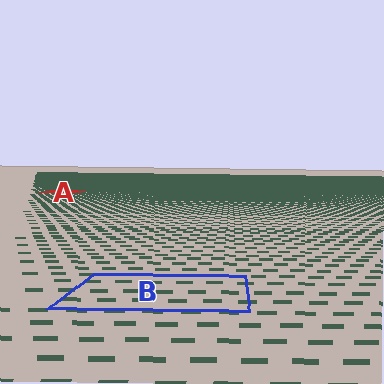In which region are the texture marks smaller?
The texture marks are smaller in region A, because it is farther away.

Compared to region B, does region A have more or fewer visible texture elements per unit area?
Region A has more texture elements per unit area — they are packed more densely because it is farther away.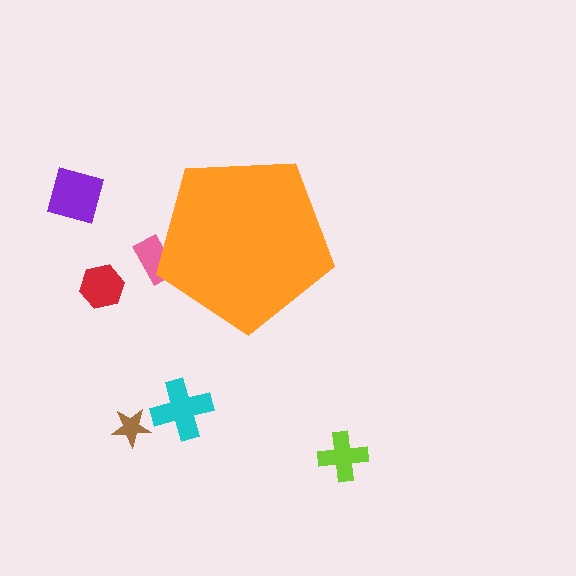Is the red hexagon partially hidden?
No, the red hexagon is fully visible.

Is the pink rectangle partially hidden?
Yes, the pink rectangle is partially hidden behind the orange pentagon.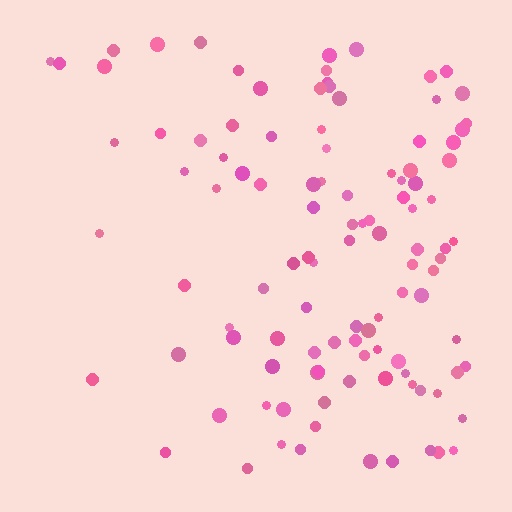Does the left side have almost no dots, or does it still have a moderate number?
Still a moderate number, just noticeably fewer than the right.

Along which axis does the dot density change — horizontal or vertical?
Horizontal.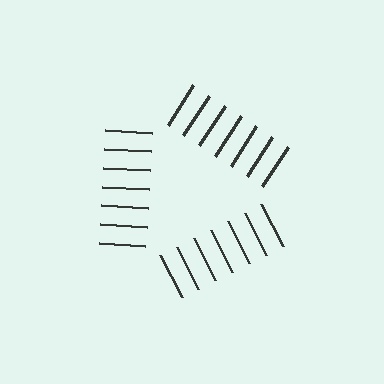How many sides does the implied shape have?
3 sides — the line-ends trace a triangle.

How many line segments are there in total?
21 — 7 along each of the 3 edges.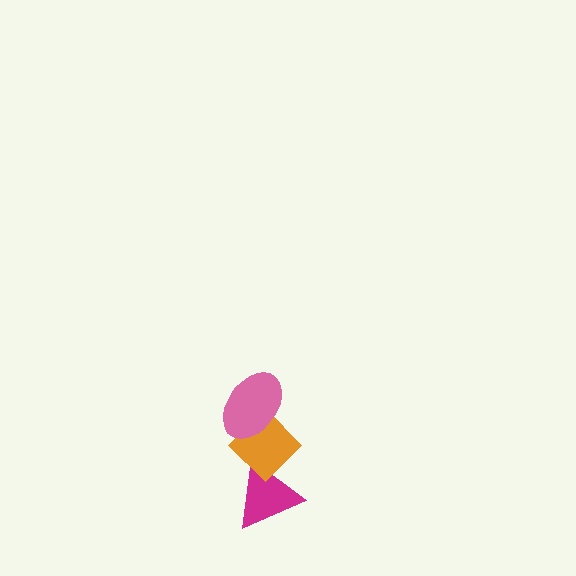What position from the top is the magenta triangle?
The magenta triangle is 3rd from the top.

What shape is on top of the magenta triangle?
The orange diamond is on top of the magenta triangle.